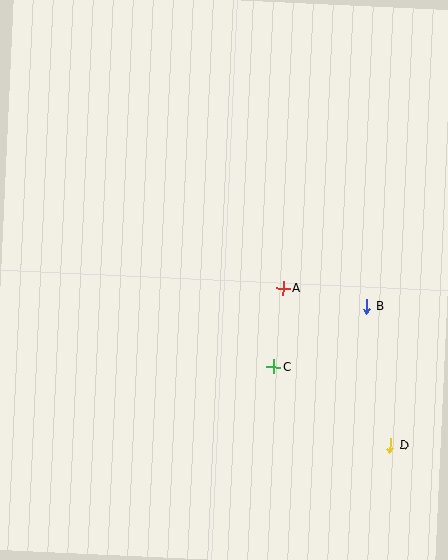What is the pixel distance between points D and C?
The distance between D and C is 140 pixels.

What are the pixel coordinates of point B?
Point B is at (367, 306).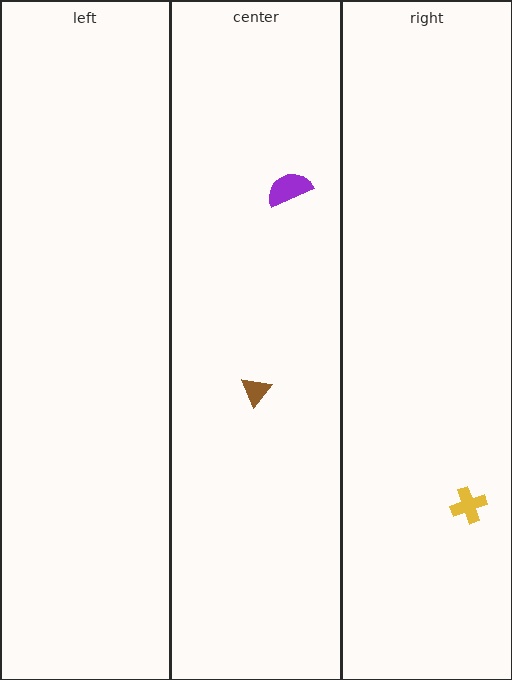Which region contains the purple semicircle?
The center region.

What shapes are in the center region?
The purple semicircle, the brown triangle.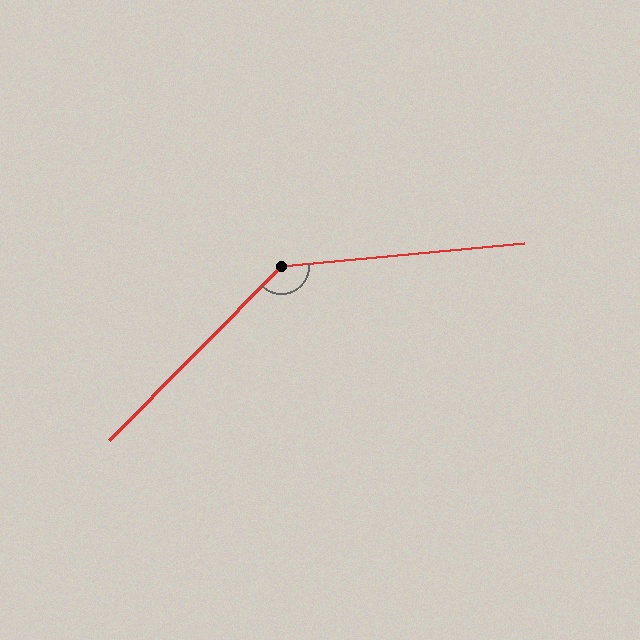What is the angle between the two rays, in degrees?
Approximately 140 degrees.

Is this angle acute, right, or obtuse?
It is obtuse.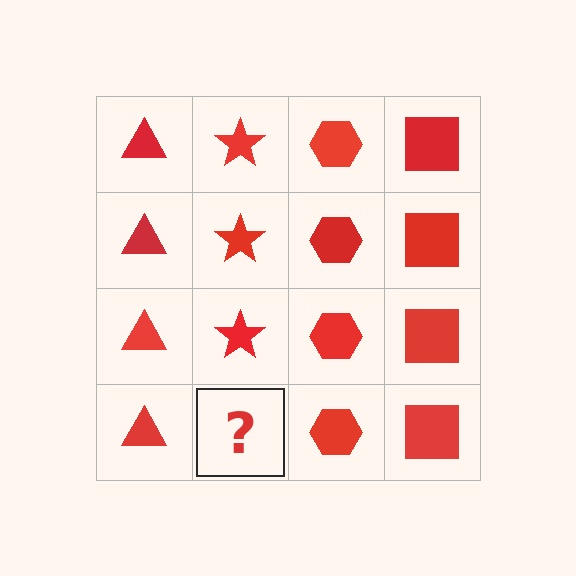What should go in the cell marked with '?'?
The missing cell should contain a red star.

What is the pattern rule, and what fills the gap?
The rule is that each column has a consistent shape. The gap should be filled with a red star.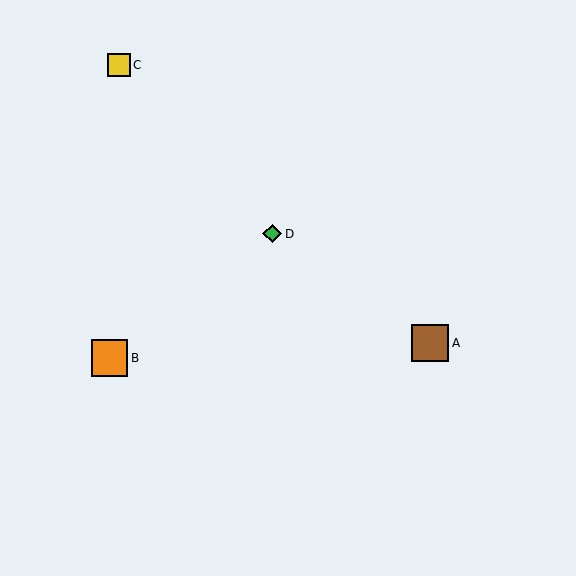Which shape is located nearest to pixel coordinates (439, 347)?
The brown square (labeled A) at (430, 343) is nearest to that location.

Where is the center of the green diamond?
The center of the green diamond is at (272, 234).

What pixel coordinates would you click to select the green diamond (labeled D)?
Click at (272, 234) to select the green diamond D.